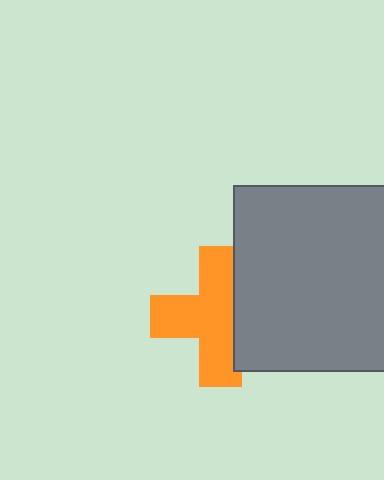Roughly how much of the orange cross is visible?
Most of it is visible (roughly 69%).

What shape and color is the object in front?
The object in front is a gray square.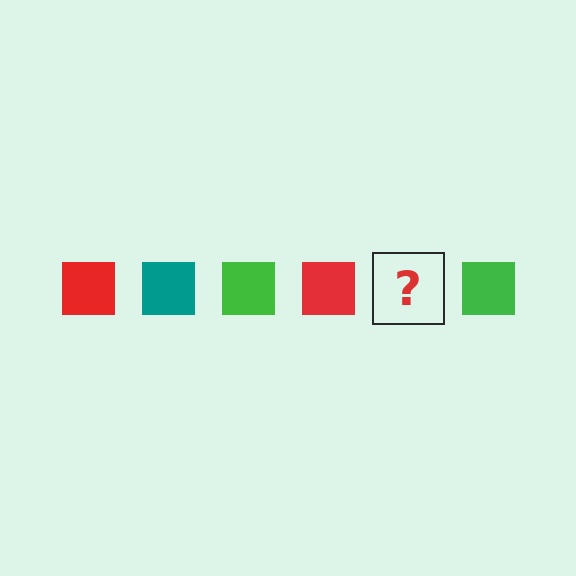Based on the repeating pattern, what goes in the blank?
The blank should be a teal square.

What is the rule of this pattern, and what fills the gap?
The rule is that the pattern cycles through red, teal, green squares. The gap should be filled with a teal square.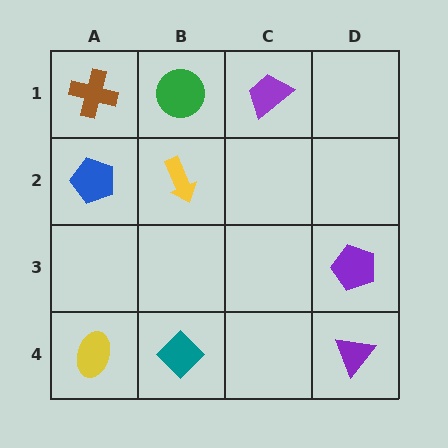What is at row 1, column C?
A purple trapezoid.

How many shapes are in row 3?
1 shape.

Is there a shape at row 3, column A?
No, that cell is empty.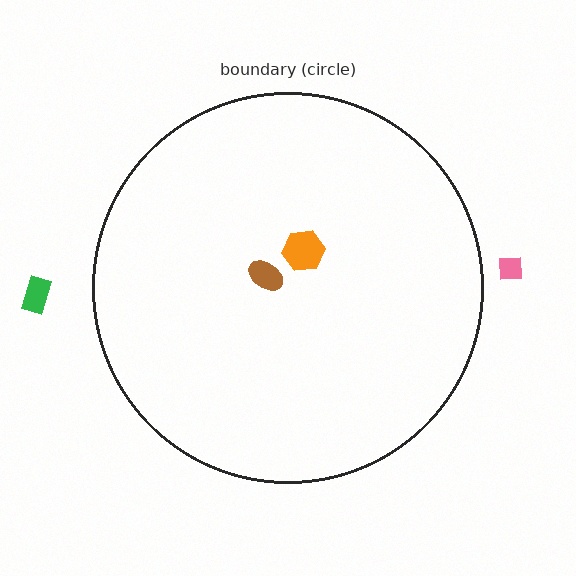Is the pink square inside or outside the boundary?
Outside.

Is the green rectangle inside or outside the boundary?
Outside.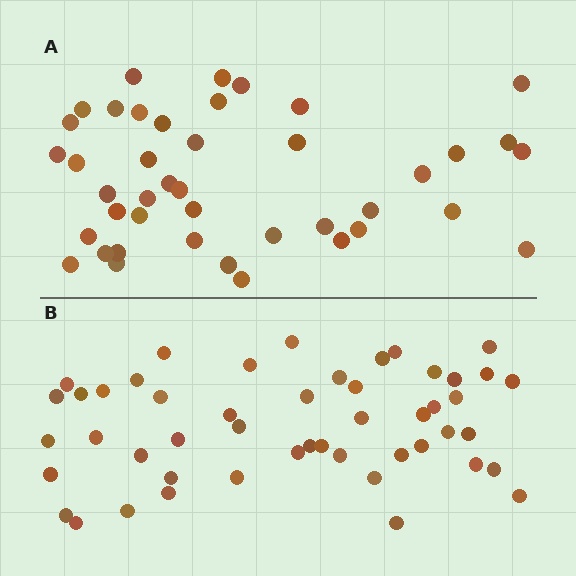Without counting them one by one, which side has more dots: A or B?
Region B (the bottom region) has more dots.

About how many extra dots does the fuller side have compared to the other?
Region B has roughly 8 or so more dots than region A.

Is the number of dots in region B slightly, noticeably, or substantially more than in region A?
Region B has only slightly more — the two regions are fairly close. The ratio is roughly 1.2 to 1.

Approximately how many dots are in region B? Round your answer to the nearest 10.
About 50 dots. (The exact count is 49, which rounds to 50.)